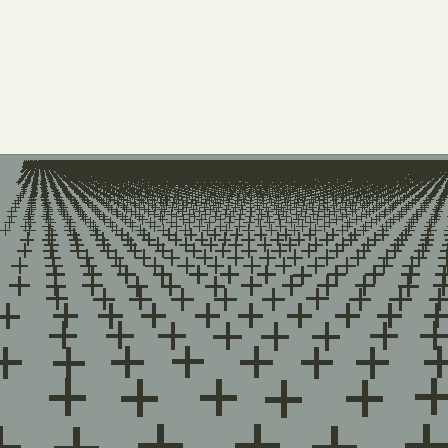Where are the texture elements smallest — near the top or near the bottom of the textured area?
Near the top.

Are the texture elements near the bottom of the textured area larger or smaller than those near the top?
Larger. Near the bottom, elements are closer to the viewer and appear at a bigger on-screen size.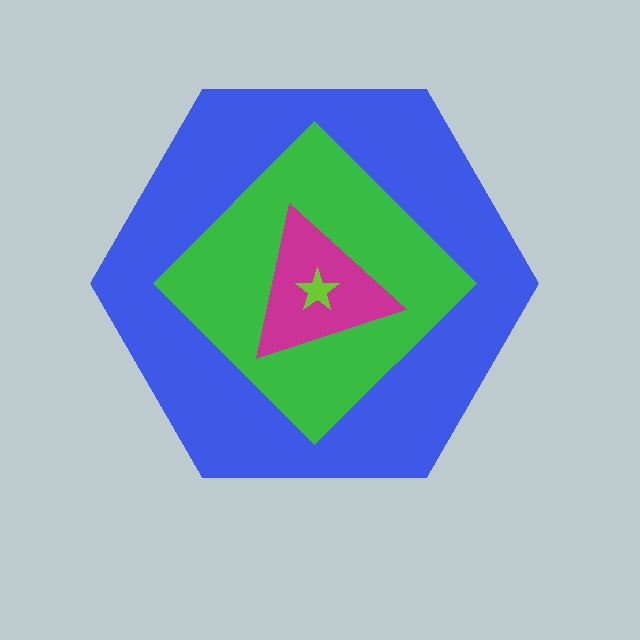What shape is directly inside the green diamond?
The magenta triangle.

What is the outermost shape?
The blue hexagon.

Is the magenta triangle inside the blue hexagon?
Yes.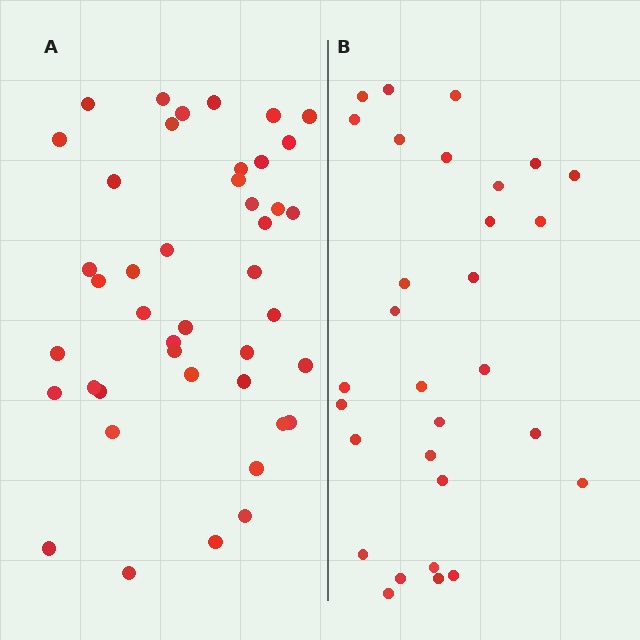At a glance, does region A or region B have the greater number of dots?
Region A (the left region) has more dots.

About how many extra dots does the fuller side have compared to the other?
Region A has approximately 15 more dots than region B.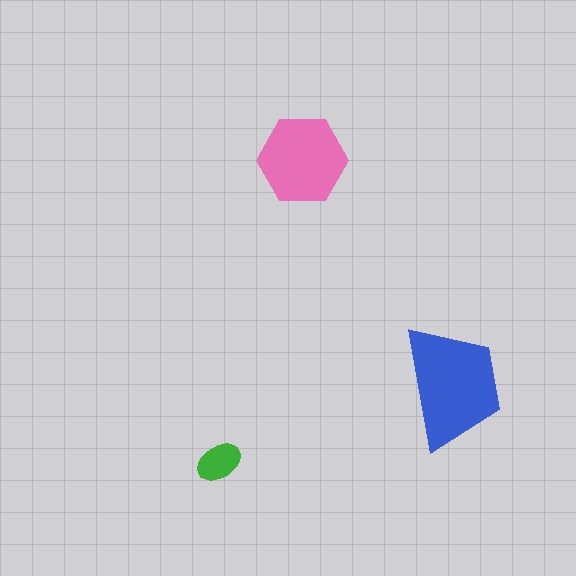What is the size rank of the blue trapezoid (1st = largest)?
1st.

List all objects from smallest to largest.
The green ellipse, the pink hexagon, the blue trapezoid.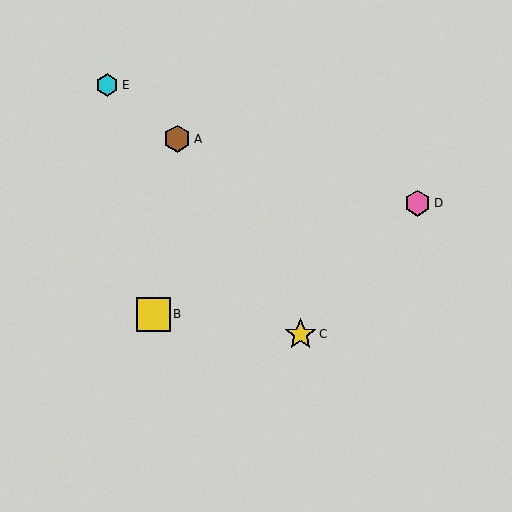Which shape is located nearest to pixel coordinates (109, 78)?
The cyan hexagon (labeled E) at (107, 85) is nearest to that location.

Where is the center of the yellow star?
The center of the yellow star is at (300, 334).